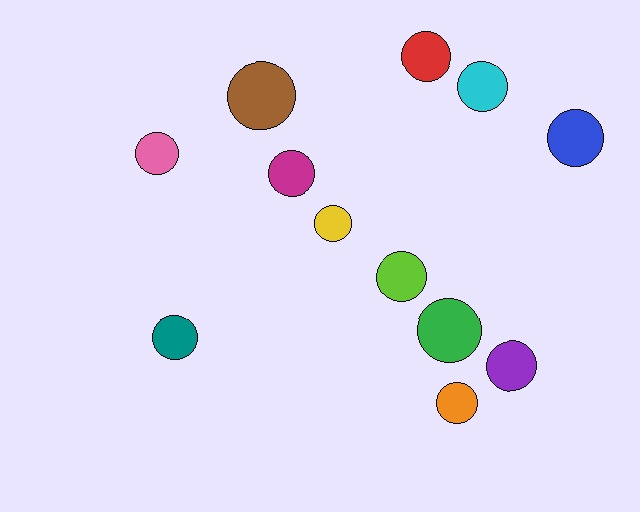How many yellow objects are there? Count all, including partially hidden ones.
There is 1 yellow object.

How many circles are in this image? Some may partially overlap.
There are 12 circles.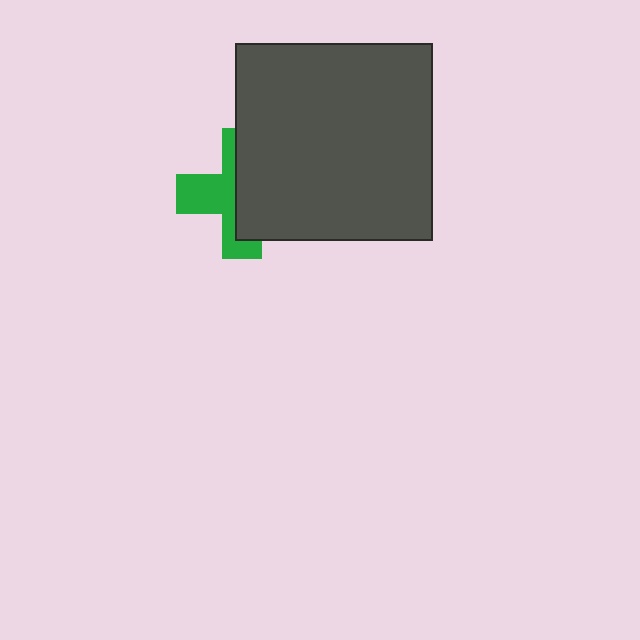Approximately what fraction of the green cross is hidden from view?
Roughly 54% of the green cross is hidden behind the dark gray square.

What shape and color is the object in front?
The object in front is a dark gray square.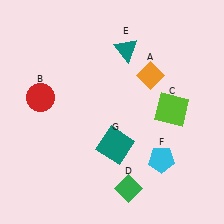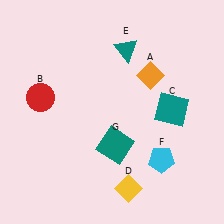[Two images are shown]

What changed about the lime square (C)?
In Image 1, C is lime. In Image 2, it changed to teal.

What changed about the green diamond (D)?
In Image 1, D is green. In Image 2, it changed to yellow.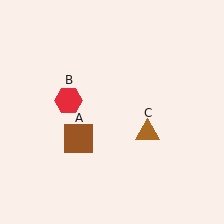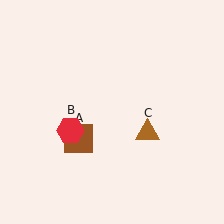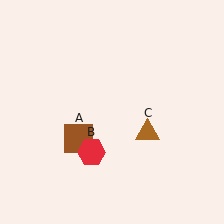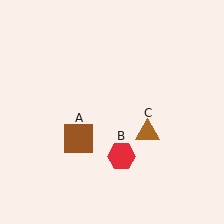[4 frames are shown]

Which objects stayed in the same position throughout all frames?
Brown square (object A) and brown triangle (object C) remained stationary.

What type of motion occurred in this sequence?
The red hexagon (object B) rotated counterclockwise around the center of the scene.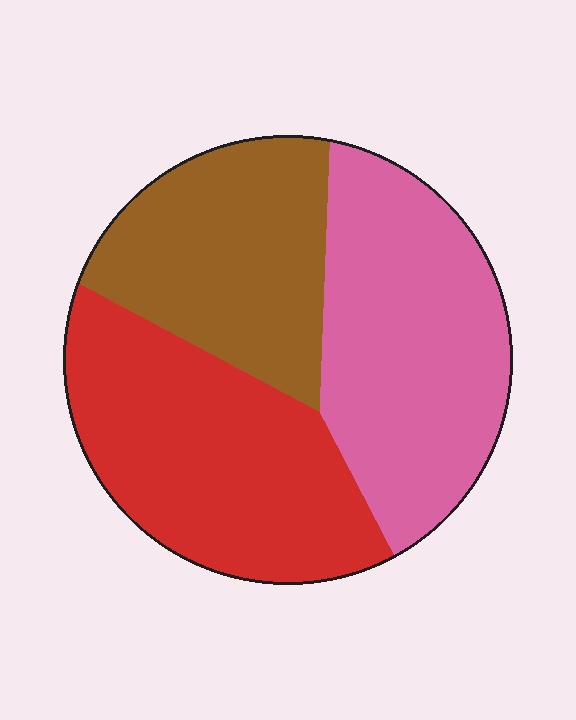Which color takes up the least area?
Brown, at roughly 30%.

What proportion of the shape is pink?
Pink covers around 35% of the shape.